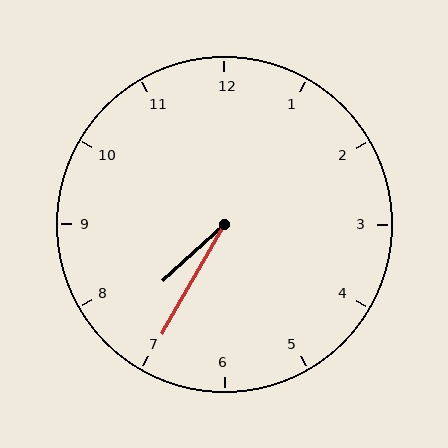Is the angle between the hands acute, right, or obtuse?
It is acute.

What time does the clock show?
7:35.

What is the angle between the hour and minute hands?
Approximately 18 degrees.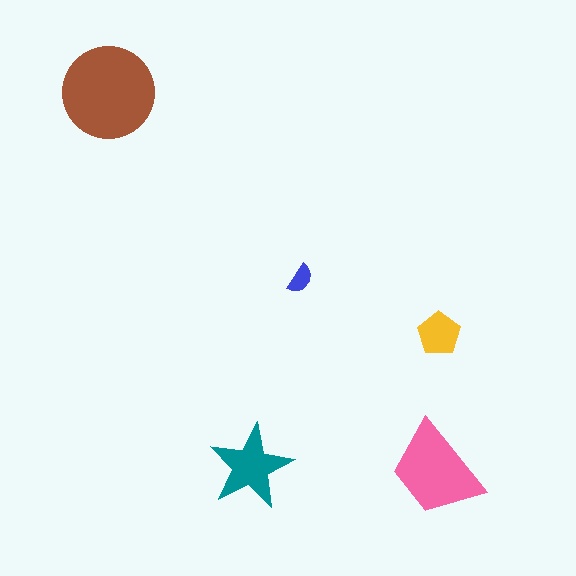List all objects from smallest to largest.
The blue semicircle, the yellow pentagon, the teal star, the pink trapezoid, the brown circle.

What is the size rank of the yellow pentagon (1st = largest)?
4th.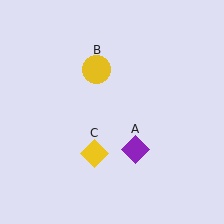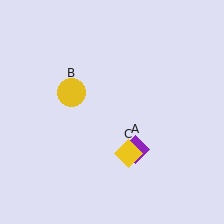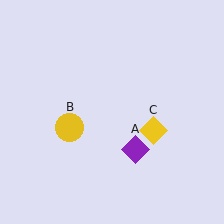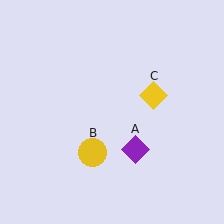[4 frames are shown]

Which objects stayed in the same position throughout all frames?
Purple diamond (object A) remained stationary.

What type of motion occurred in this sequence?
The yellow circle (object B), yellow diamond (object C) rotated counterclockwise around the center of the scene.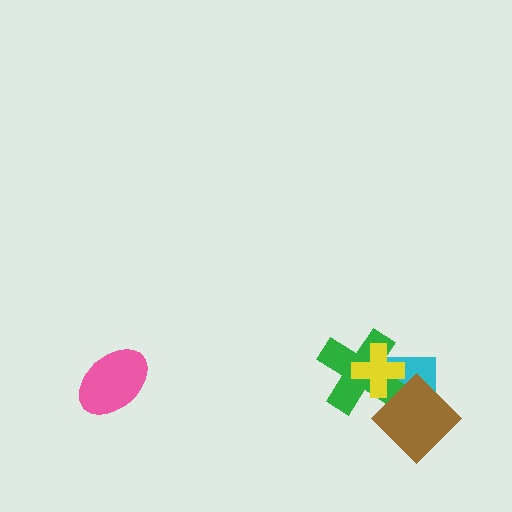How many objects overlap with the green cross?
3 objects overlap with the green cross.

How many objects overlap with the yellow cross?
3 objects overlap with the yellow cross.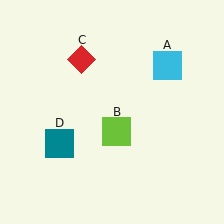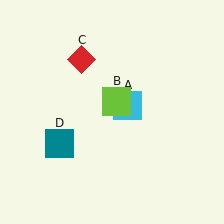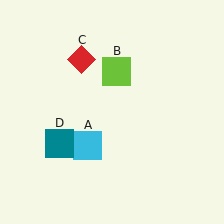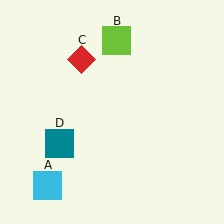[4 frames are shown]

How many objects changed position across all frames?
2 objects changed position: cyan square (object A), lime square (object B).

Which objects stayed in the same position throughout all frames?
Red diamond (object C) and teal square (object D) remained stationary.